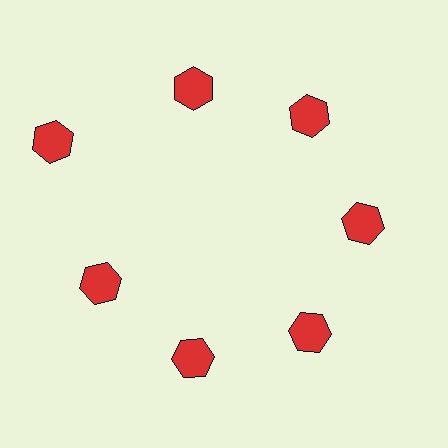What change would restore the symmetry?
The symmetry would be restored by moving it inward, back onto the ring so that all 7 hexagons sit at equal angles and equal distance from the center.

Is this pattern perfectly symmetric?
No. The 7 red hexagons are arranged in a ring, but one element near the 10 o'clock position is pushed outward from the center, breaking the 7-fold rotational symmetry.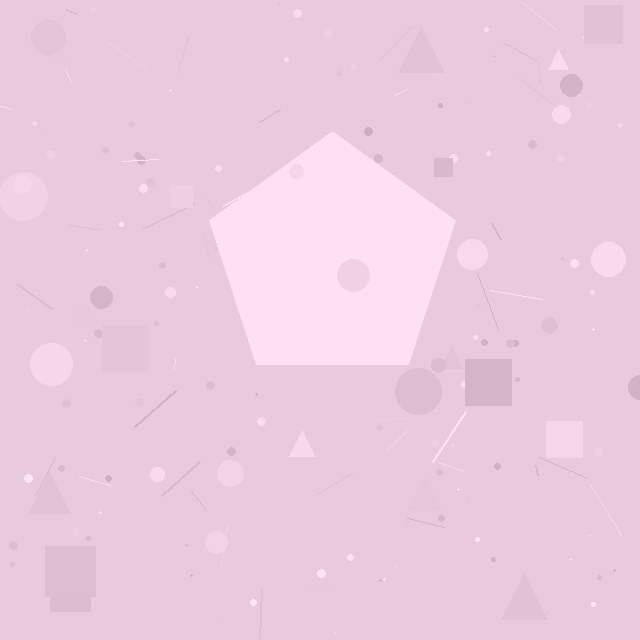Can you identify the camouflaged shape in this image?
The camouflaged shape is a pentagon.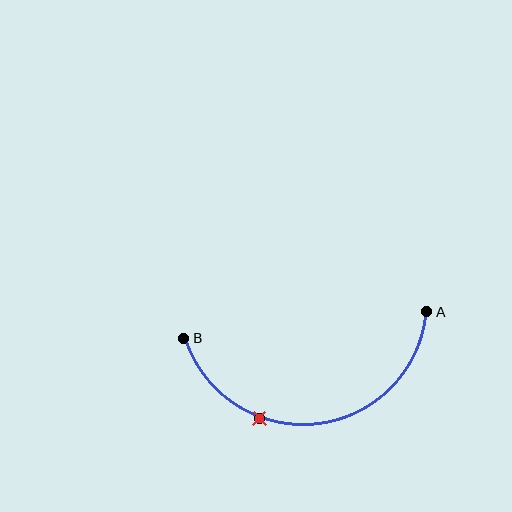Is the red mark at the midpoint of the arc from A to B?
No. The red mark lies on the arc but is closer to endpoint B. The arc midpoint would be at the point on the curve equidistant along the arc from both A and B.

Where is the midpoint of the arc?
The arc midpoint is the point on the curve farthest from the straight line joining A and B. It sits below that line.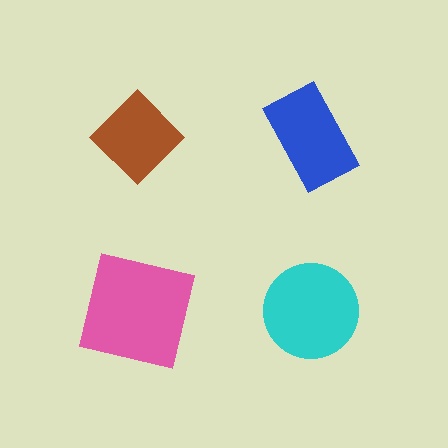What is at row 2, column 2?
A cyan circle.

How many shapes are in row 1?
2 shapes.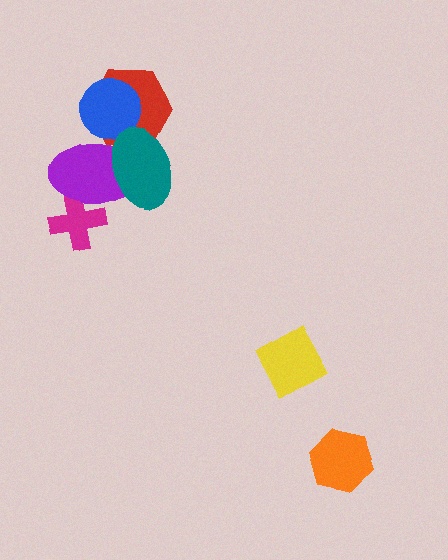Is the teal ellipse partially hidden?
No, no other shape covers it.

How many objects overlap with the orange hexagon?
0 objects overlap with the orange hexagon.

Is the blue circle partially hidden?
Yes, it is partially covered by another shape.